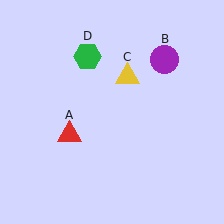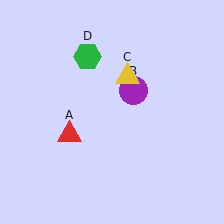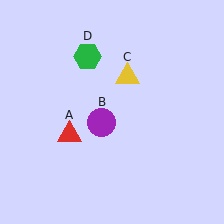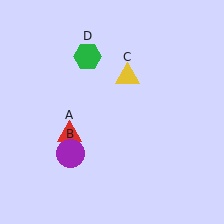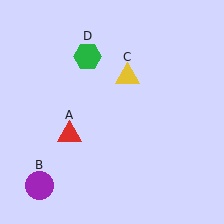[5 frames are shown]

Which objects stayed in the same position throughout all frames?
Red triangle (object A) and yellow triangle (object C) and green hexagon (object D) remained stationary.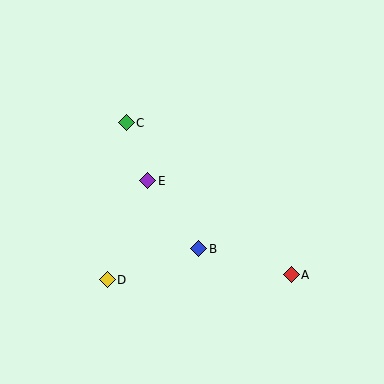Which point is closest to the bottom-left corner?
Point D is closest to the bottom-left corner.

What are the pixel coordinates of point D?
Point D is at (107, 280).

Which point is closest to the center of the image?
Point E at (148, 181) is closest to the center.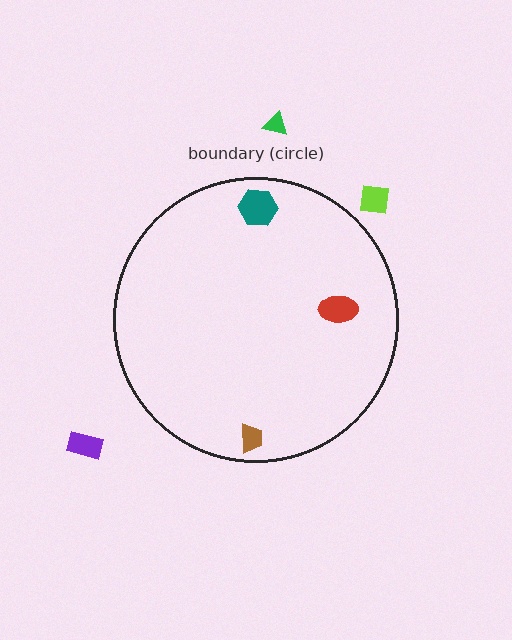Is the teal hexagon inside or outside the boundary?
Inside.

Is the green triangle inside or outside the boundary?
Outside.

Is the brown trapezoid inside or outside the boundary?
Inside.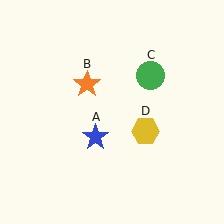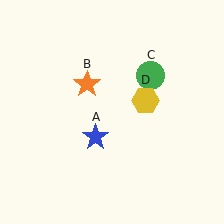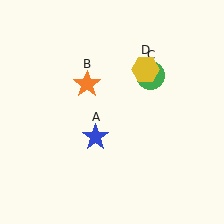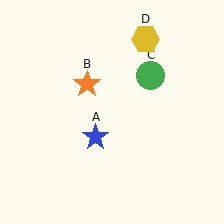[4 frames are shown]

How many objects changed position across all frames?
1 object changed position: yellow hexagon (object D).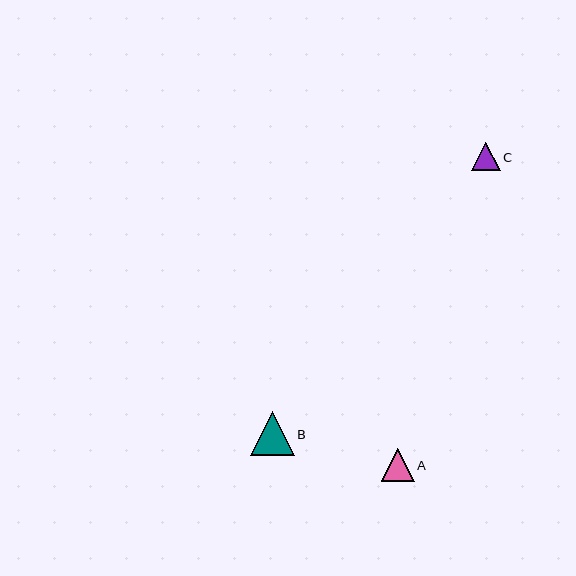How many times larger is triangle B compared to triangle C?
Triangle B is approximately 1.5 times the size of triangle C.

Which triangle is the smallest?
Triangle C is the smallest with a size of approximately 29 pixels.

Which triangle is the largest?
Triangle B is the largest with a size of approximately 44 pixels.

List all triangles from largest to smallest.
From largest to smallest: B, A, C.